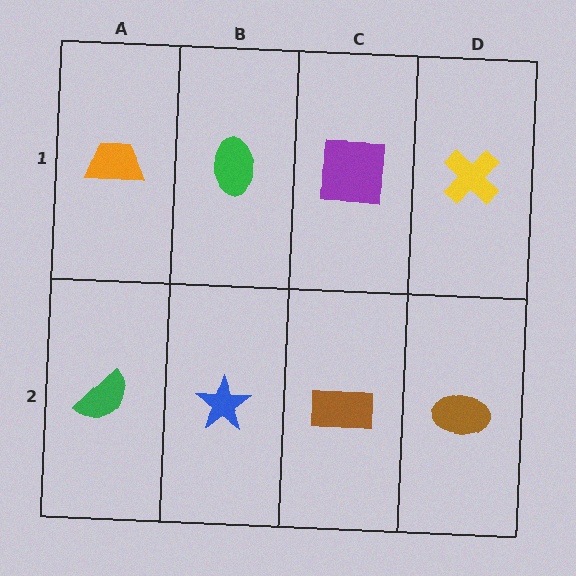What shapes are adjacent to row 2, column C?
A purple square (row 1, column C), a blue star (row 2, column B), a brown ellipse (row 2, column D).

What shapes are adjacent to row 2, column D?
A yellow cross (row 1, column D), a brown rectangle (row 2, column C).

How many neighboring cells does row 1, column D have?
2.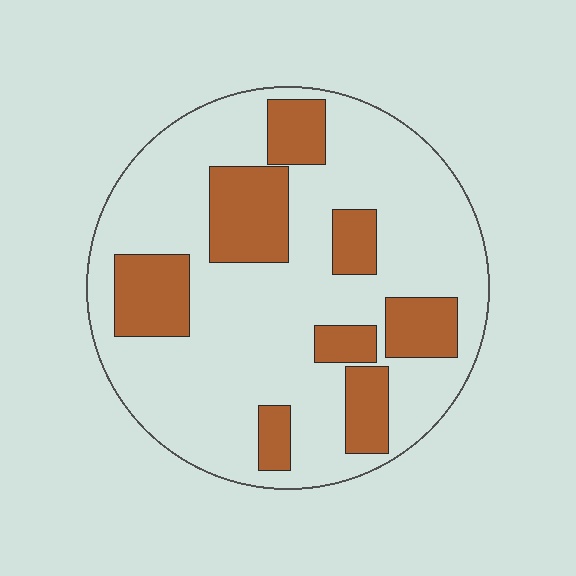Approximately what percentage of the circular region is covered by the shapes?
Approximately 25%.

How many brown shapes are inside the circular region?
8.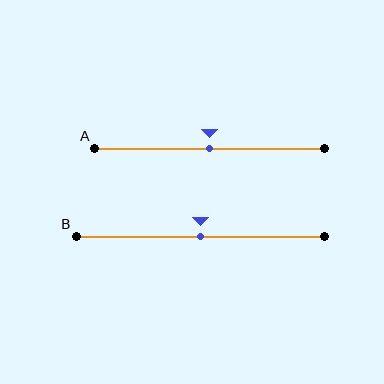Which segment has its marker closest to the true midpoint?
Segment A has its marker closest to the true midpoint.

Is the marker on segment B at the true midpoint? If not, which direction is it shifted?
Yes, the marker on segment B is at the true midpoint.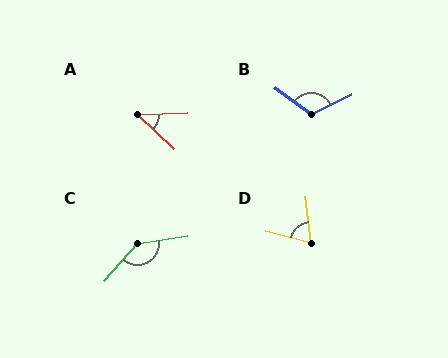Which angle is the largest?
C, at approximately 140 degrees.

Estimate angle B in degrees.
Approximately 118 degrees.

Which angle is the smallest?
A, at approximately 45 degrees.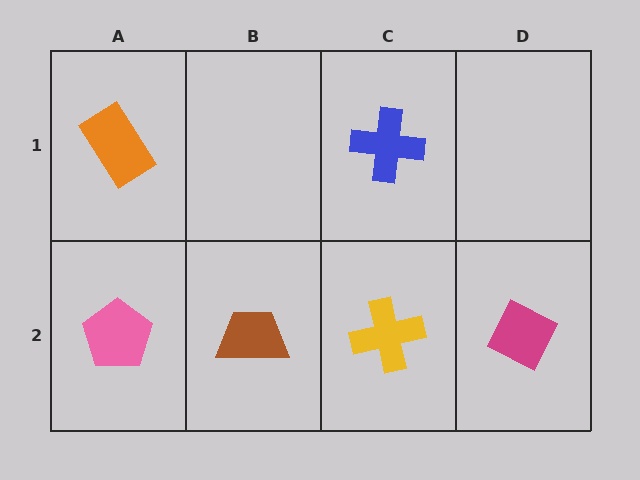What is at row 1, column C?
A blue cross.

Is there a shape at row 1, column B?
No, that cell is empty.